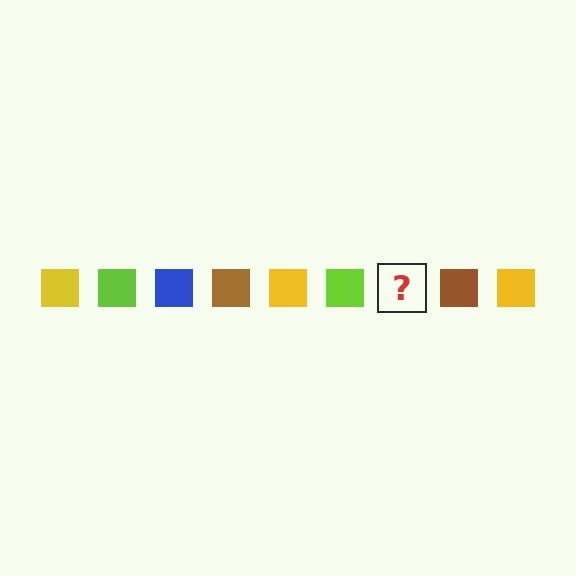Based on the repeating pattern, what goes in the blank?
The blank should be a blue square.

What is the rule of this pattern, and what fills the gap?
The rule is that the pattern cycles through yellow, lime, blue, brown squares. The gap should be filled with a blue square.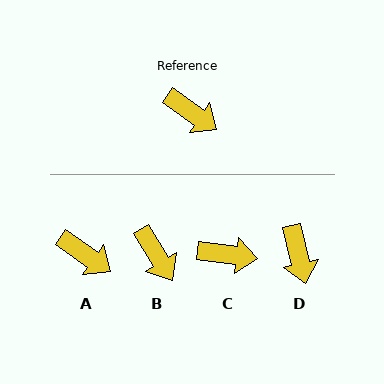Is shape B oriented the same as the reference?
No, it is off by about 24 degrees.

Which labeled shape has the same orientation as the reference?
A.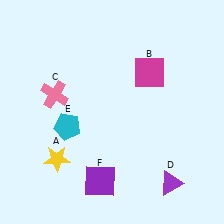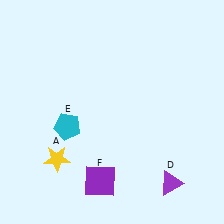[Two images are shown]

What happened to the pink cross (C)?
The pink cross (C) was removed in Image 2. It was in the top-left area of Image 1.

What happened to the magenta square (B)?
The magenta square (B) was removed in Image 2. It was in the top-right area of Image 1.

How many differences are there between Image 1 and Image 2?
There are 2 differences between the two images.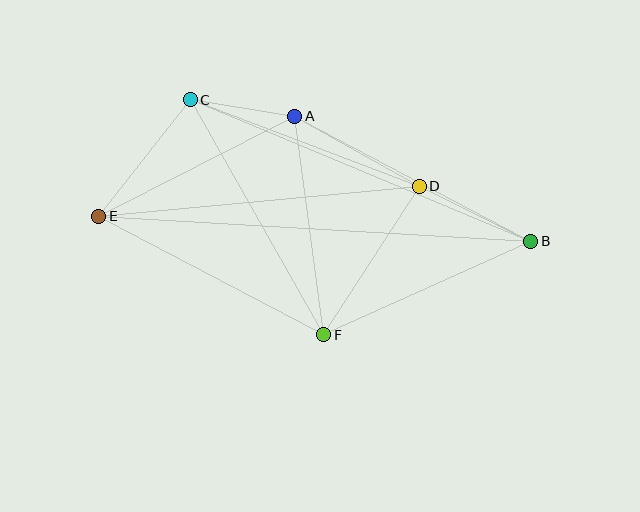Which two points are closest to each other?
Points A and C are closest to each other.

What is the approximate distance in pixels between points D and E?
The distance between D and E is approximately 322 pixels.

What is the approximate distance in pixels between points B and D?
The distance between B and D is approximately 124 pixels.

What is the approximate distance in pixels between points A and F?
The distance between A and F is approximately 220 pixels.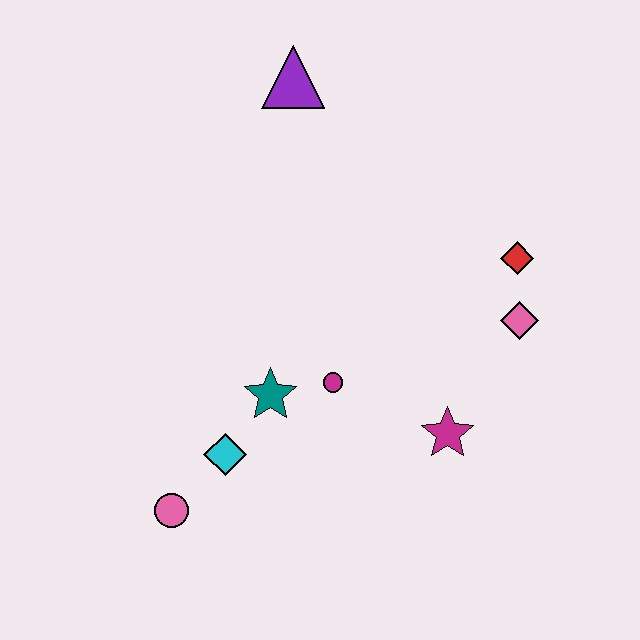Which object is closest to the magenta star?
The magenta circle is closest to the magenta star.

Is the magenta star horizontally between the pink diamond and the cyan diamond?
Yes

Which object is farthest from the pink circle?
The purple triangle is farthest from the pink circle.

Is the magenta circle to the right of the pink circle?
Yes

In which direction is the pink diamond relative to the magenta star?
The pink diamond is above the magenta star.